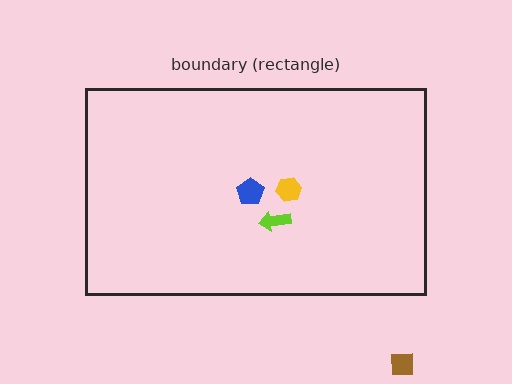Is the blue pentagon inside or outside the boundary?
Inside.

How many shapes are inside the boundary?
3 inside, 1 outside.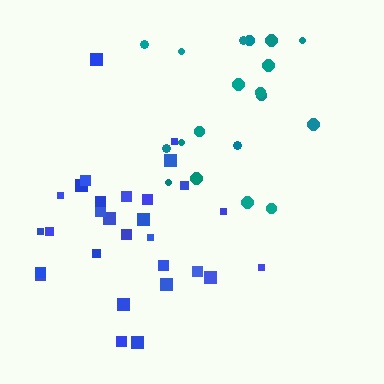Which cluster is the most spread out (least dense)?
Teal.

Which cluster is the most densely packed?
Blue.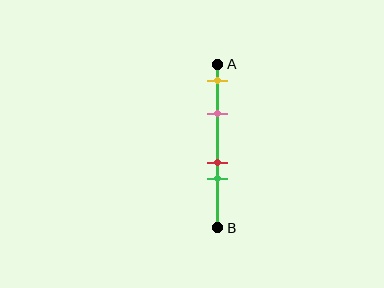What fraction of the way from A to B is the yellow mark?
The yellow mark is approximately 10% (0.1) of the way from A to B.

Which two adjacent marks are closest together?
The red and green marks are the closest adjacent pair.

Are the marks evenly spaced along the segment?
No, the marks are not evenly spaced.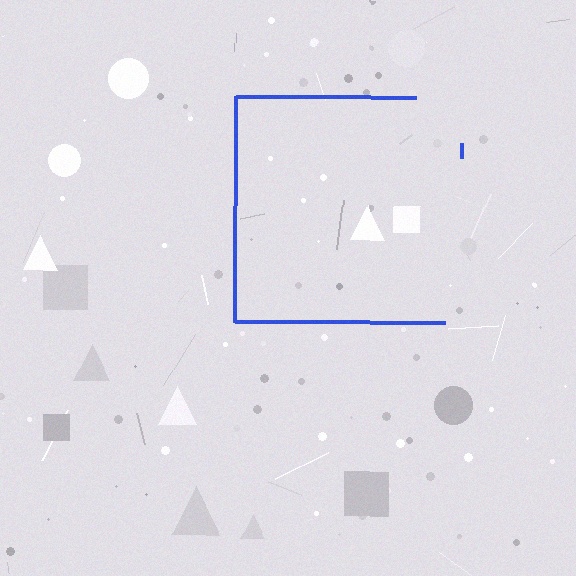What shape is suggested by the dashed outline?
The dashed outline suggests a square.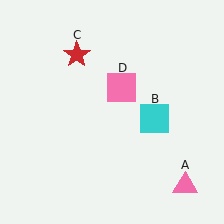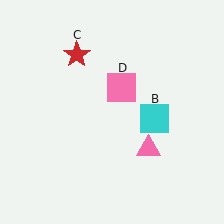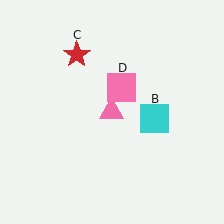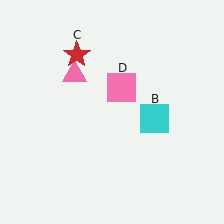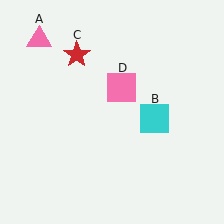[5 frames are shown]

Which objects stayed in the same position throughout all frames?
Cyan square (object B) and red star (object C) and pink square (object D) remained stationary.